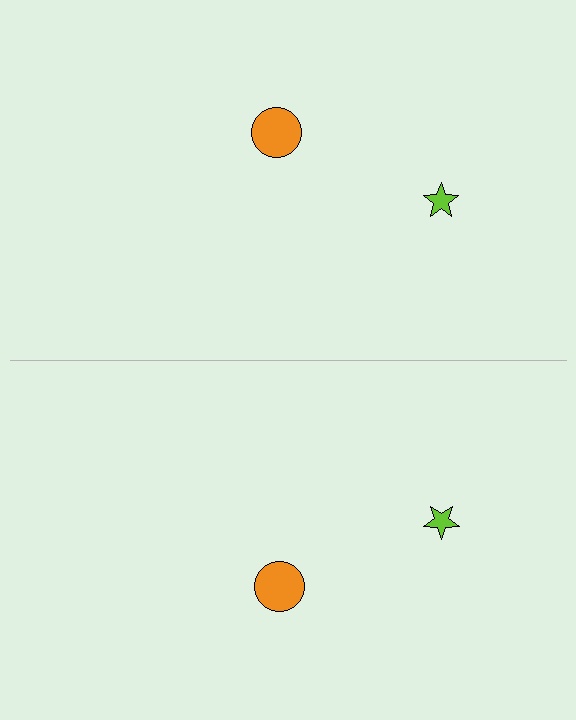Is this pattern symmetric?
Yes, this pattern has bilateral (reflection) symmetry.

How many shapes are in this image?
There are 4 shapes in this image.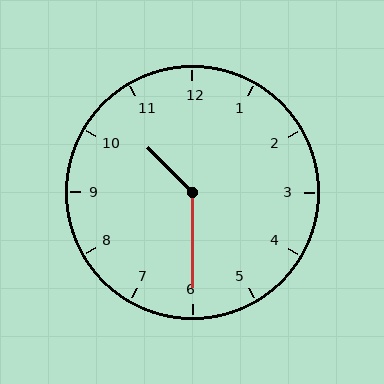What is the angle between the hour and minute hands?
Approximately 135 degrees.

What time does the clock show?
10:30.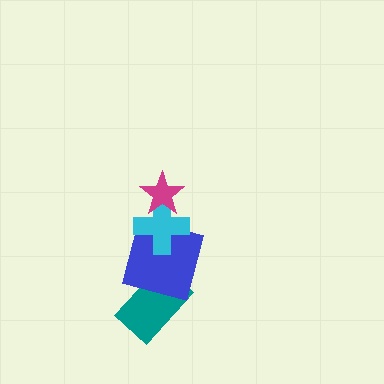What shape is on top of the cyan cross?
The magenta star is on top of the cyan cross.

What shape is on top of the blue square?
The cyan cross is on top of the blue square.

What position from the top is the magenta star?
The magenta star is 1st from the top.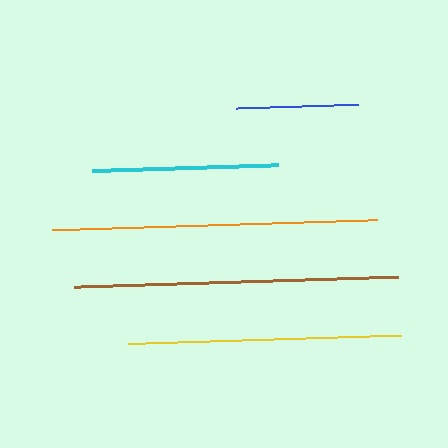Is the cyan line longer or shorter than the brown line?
The brown line is longer than the cyan line.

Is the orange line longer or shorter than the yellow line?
The orange line is longer than the yellow line.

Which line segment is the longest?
The orange line is the longest at approximately 325 pixels.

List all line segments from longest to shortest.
From longest to shortest: orange, brown, yellow, cyan, blue.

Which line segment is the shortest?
The blue line is the shortest at approximately 123 pixels.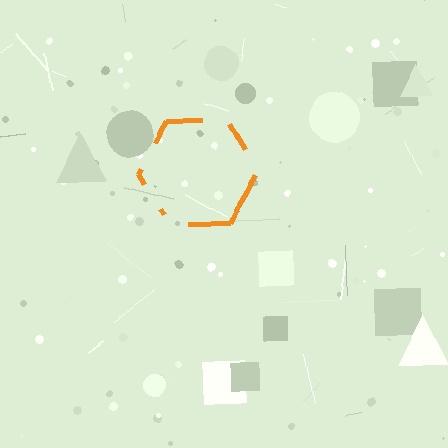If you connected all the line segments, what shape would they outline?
They would outline a hexagon.